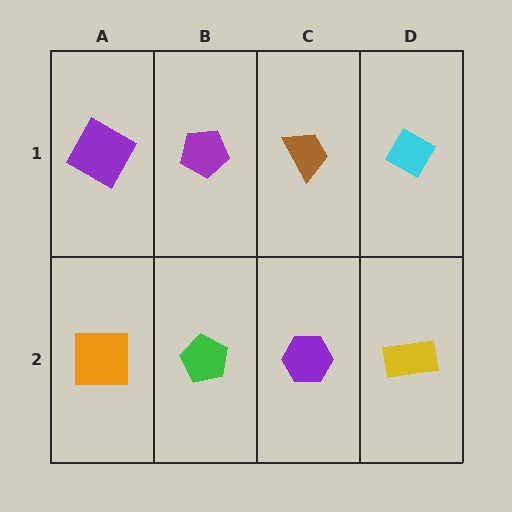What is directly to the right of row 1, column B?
A brown trapezoid.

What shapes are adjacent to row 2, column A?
A purple square (row 1, column A), a green pentagon (row 2, column B).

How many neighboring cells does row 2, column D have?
2.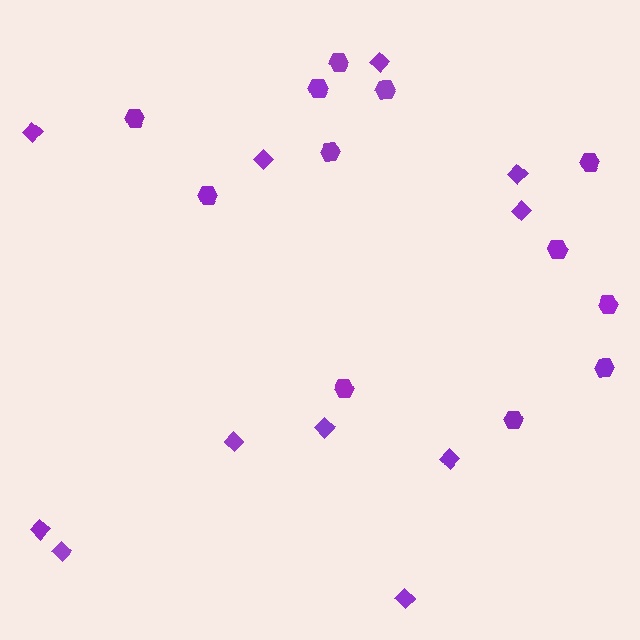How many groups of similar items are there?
There are 2 groups: one group of hexagons (12) and one group of diamonds (11).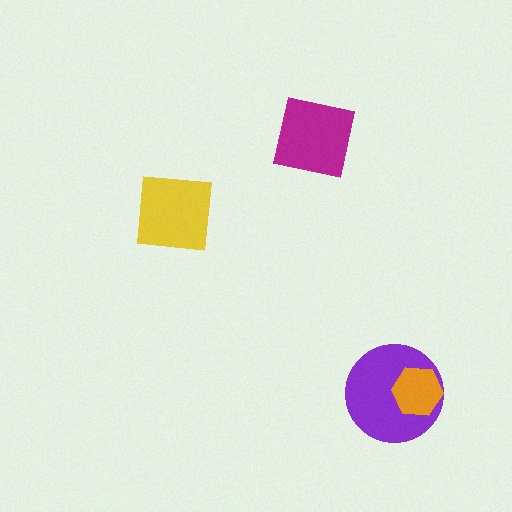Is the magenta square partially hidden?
No, no other shape covers it.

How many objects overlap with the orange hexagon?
1 object overlaps with the orange hexagon.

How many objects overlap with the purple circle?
1 object overlaps with the purple circle.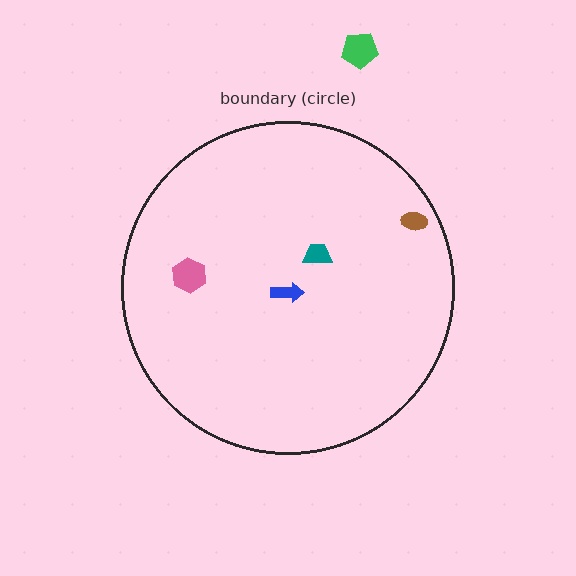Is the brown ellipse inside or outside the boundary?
Inside.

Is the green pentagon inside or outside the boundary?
Outside.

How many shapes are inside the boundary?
4 inside, 1 outside.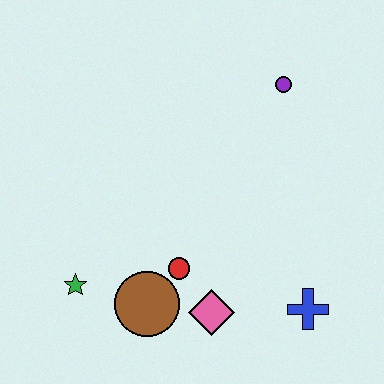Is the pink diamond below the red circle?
Yes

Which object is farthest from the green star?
The purple circle is farthest from the green star.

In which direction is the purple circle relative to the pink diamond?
The purple circle is above the pink diamond.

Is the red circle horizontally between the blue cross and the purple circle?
No